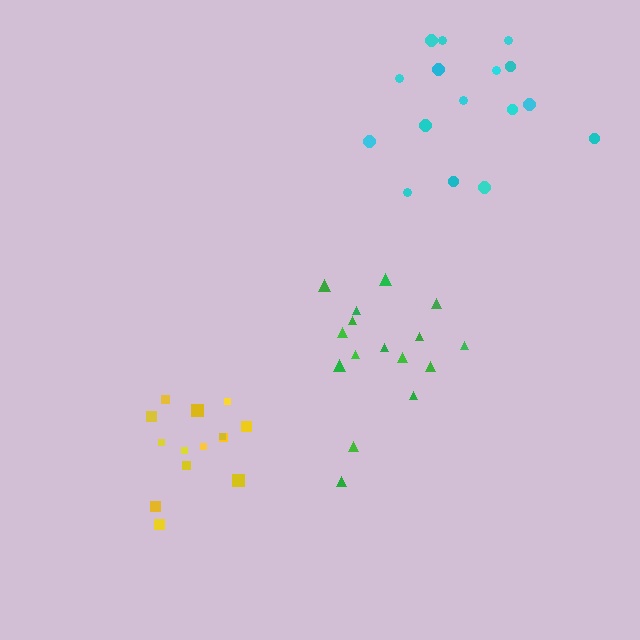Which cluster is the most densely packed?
Yellow.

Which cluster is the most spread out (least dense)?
Cyan.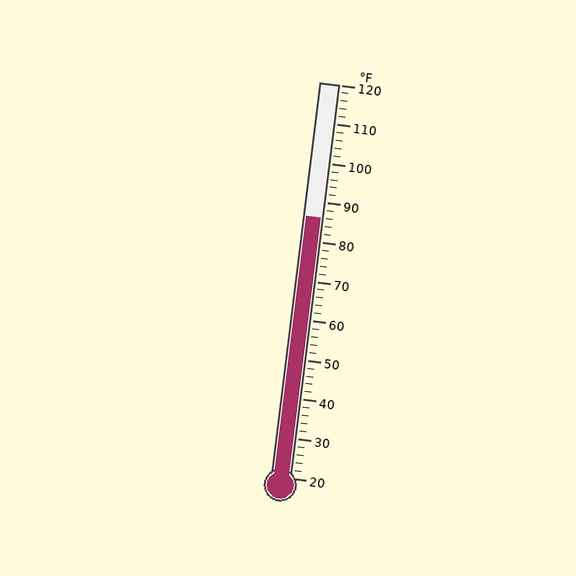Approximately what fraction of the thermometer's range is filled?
The thermometer is filled to approximately 65% of its range.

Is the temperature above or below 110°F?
The temperature is below 110°F.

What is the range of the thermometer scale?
The thermometer scale ranges from 20°F to 120°F.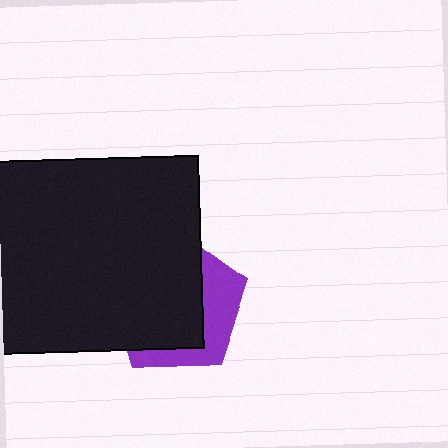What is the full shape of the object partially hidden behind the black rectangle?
The partially hidden object is a purple pentagon.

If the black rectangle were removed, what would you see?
You would see the complete purple pentagon.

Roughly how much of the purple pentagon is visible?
A small part of it is visible (roughly 34%).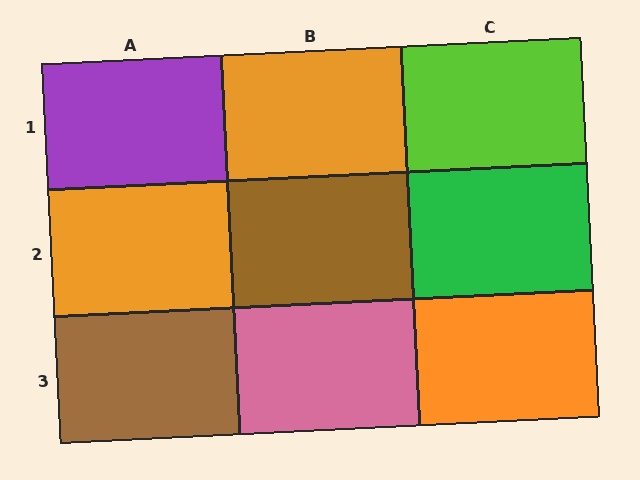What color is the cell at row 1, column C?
Lime.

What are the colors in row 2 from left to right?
Orange, brown, green.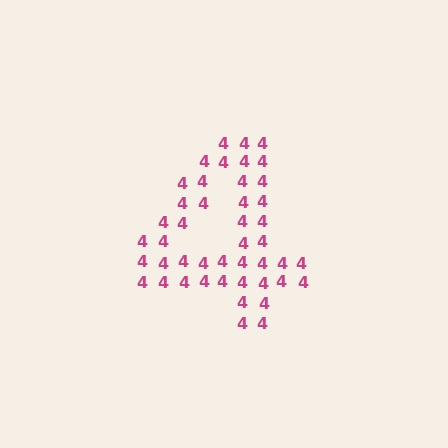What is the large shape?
The large shape is the digit 4.